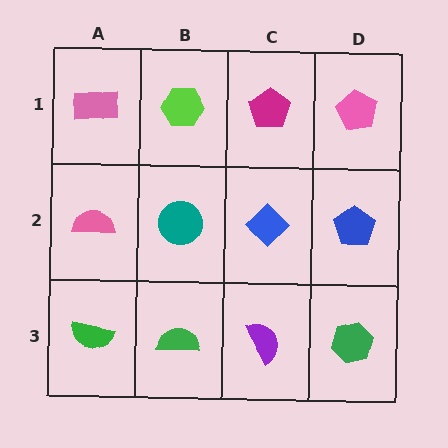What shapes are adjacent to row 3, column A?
A pink semicircle (row 2, column A), a green semicircle (row 3, column B).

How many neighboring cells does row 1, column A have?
2.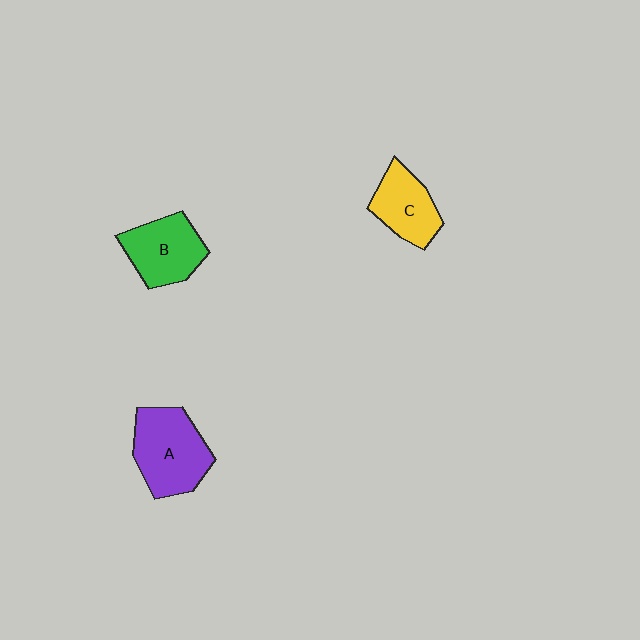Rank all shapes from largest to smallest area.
From largest to smallest: A (purple), B (green), C (yellow).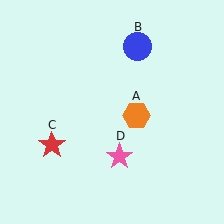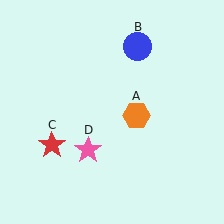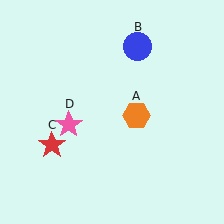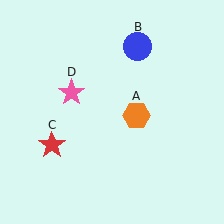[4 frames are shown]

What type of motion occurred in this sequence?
The pink star (object D) rotated clockwise around the center of the scene.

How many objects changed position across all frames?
1 object changed position: pink star (object D).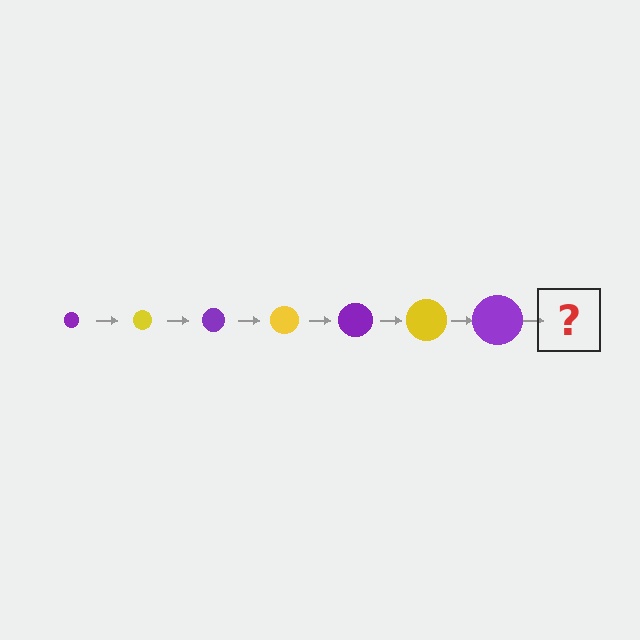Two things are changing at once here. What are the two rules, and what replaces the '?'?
The two rules are that the circle grows larger each step and the color cycles through purple and yellow. The '?' should be a yellow circle, larger than the previous one.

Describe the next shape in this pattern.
It should be a yellow circle, larger than the previous one.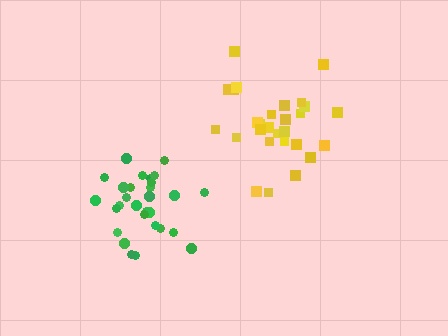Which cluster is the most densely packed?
Green.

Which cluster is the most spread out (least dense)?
Yellow.